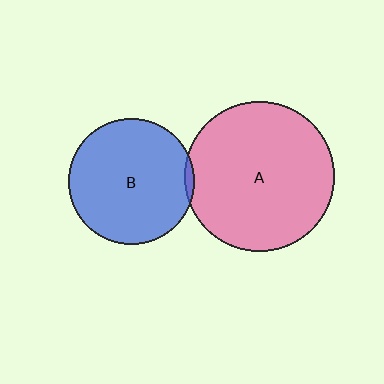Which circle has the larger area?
Circle A (pink).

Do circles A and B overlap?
Yes.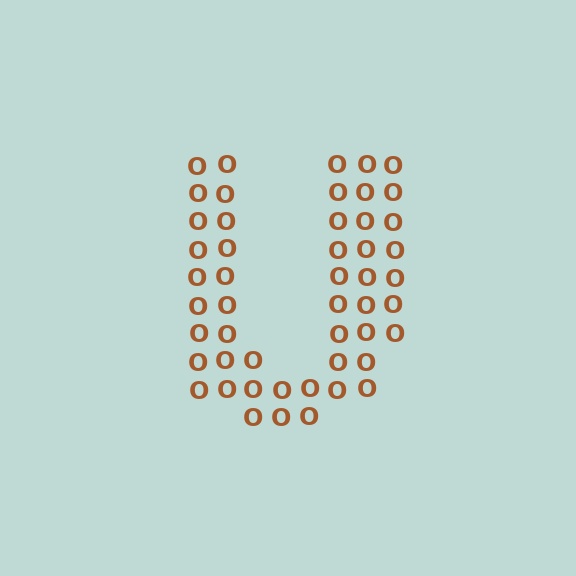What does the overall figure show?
The overall figure shows the letter U.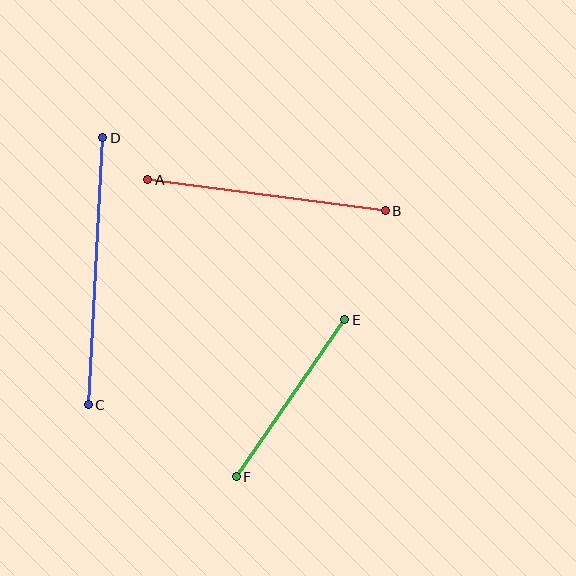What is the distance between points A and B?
The distance is approximately 240 pixels.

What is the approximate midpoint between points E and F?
The midpoint is at approximately (291, 398) pixels.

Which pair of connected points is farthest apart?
Points C and D are farthest apart.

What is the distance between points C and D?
The distance is approximately 267 pixels.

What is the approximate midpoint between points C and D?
The midpoint is at approximately (96, 271) pixels.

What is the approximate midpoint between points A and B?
The midpoint is at approximately (266, 195) pixels.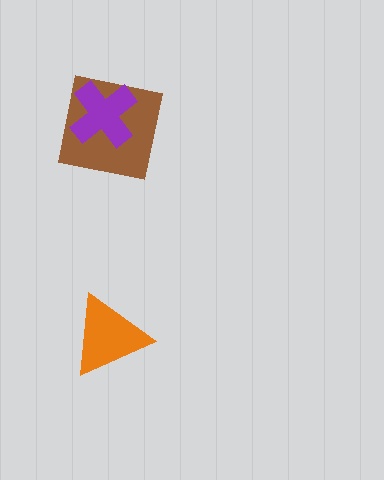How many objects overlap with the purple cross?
1 object overlaps with the purple cross.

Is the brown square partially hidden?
Yes, it is partially covered by another shape.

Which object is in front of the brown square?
The purple cross is in front of the brown square.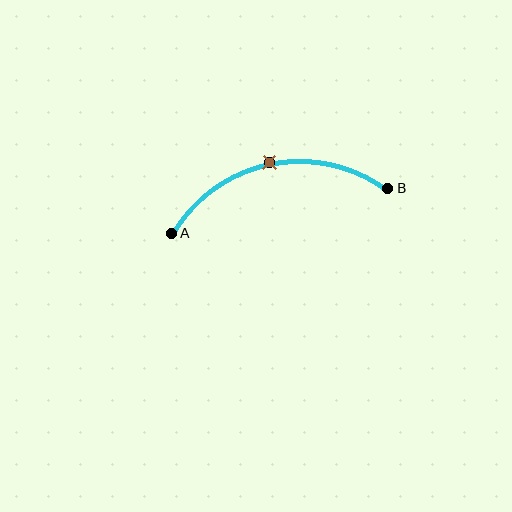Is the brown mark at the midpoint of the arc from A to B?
Yes. The brown mark lies on the arc at equal arc-length from both A and B — it is the arc midpoint.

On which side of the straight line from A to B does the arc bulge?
The arc bulges above the straight line connecting A and B.